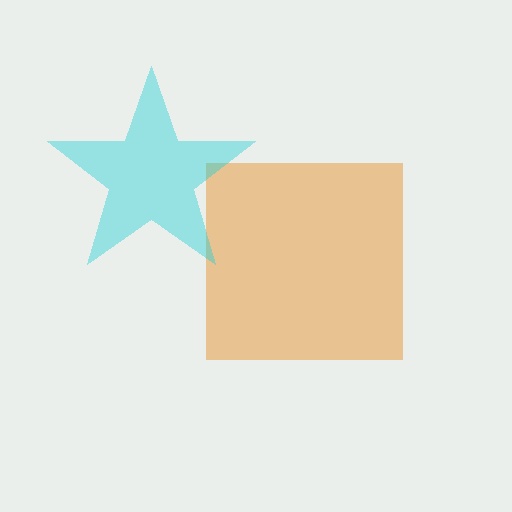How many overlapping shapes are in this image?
There are 2 overlapping shapes in the image.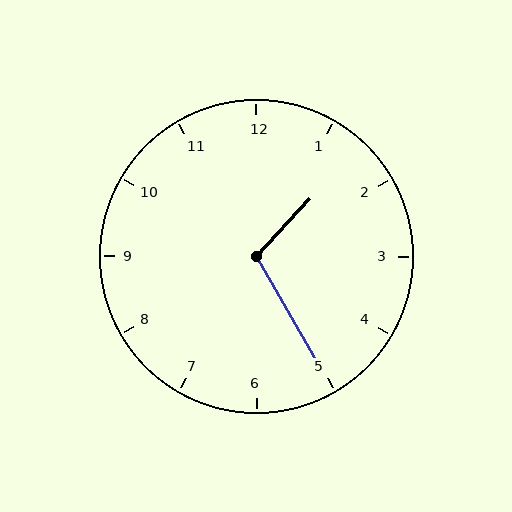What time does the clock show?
1:25.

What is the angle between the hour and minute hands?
Approximately 108 degrees.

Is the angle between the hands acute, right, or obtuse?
It is obtuse.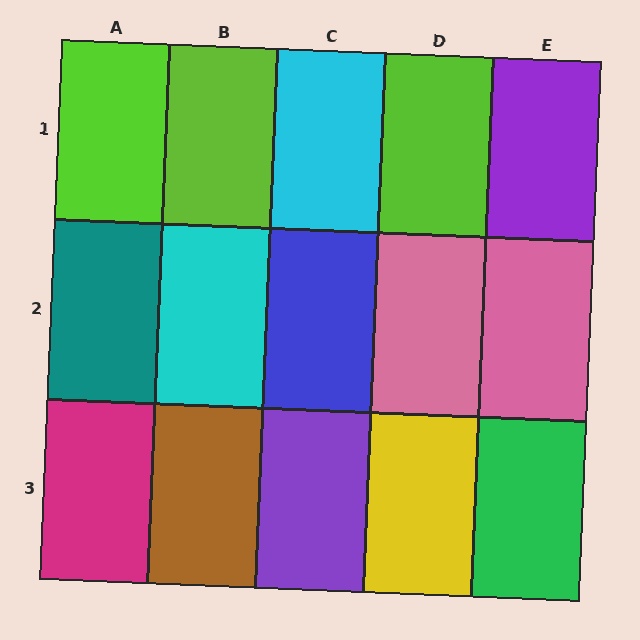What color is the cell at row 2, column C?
Blue.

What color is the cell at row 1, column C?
Cyan.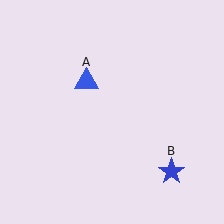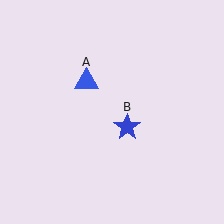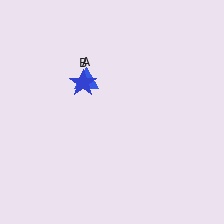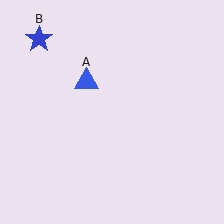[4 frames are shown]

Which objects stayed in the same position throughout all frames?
Blue triangle (object A) remained stationary.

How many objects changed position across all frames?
1 object changed position: blue star (object B).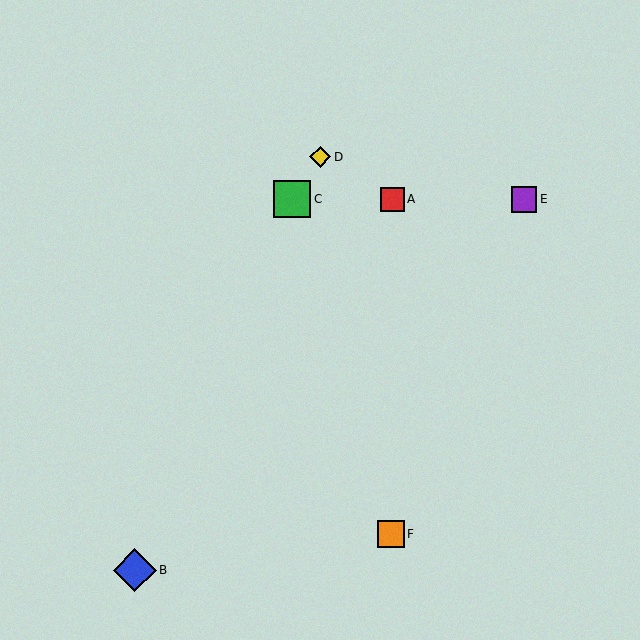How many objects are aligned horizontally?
3 objects (A, C, E) are aligned horizontally.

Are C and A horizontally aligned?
Yes, both are at y≈199.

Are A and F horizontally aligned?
No, A is at y≈199 and F is at y≈534.